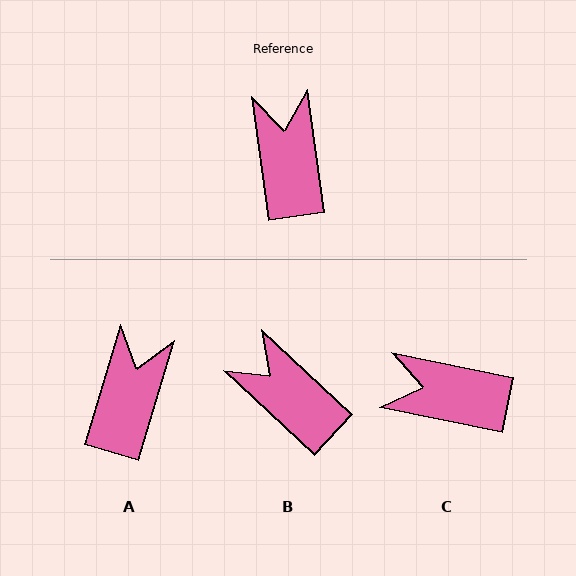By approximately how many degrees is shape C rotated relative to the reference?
Approximately 70 degrees counter-clockwise.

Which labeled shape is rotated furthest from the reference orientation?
C, about 70 degrees away.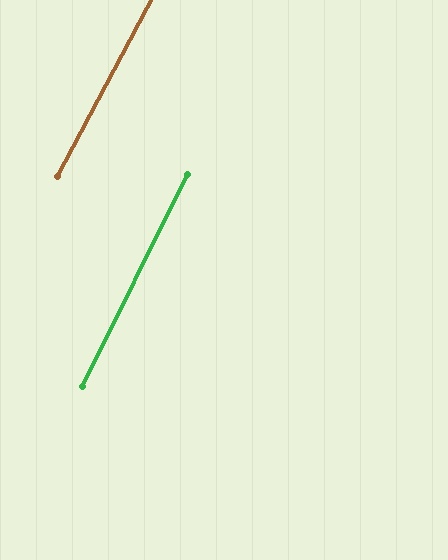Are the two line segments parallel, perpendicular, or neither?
Parallel — their directions differ by only 1.7°.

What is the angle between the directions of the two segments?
Approximately 2 degrees.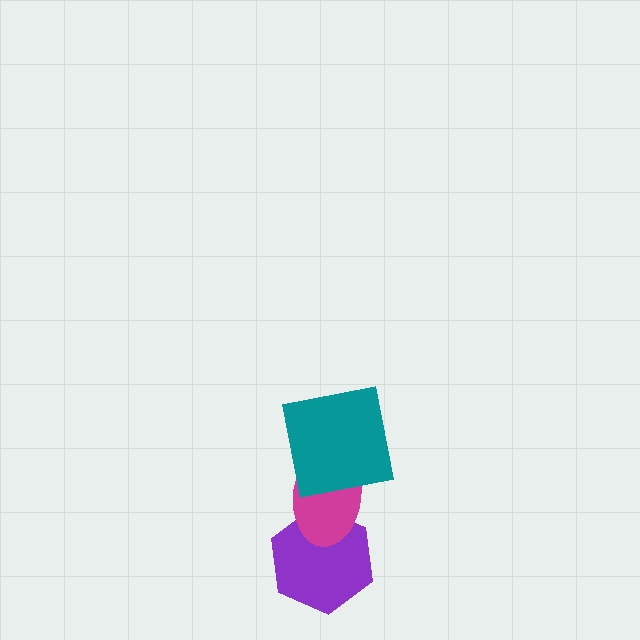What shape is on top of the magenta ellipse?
The teal square is on top of the magenta ellipse.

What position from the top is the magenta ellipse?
The magenta ellipse is 2nd from the top.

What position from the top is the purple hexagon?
The purple hexagon is 3rd from the top.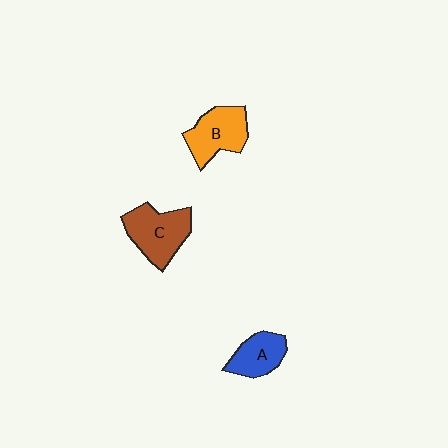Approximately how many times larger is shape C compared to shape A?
Approximately 1.5 times.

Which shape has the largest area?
Shape C (brown).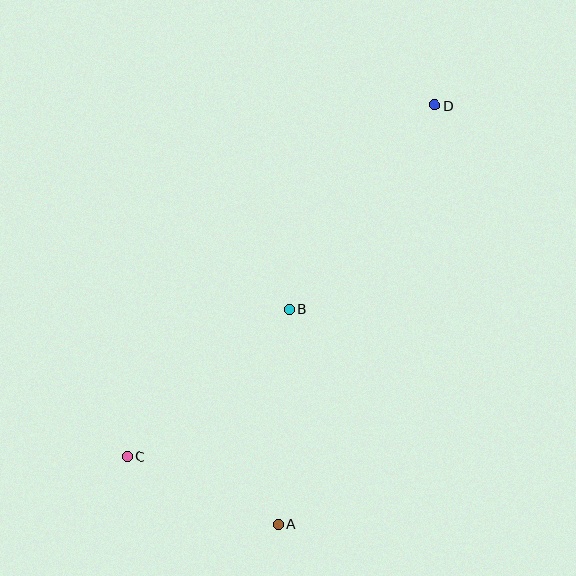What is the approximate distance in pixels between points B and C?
The distance between B and C is approximately 218 pixels.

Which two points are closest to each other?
Points A and C are closest to each other.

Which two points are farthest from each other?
Points C and D are farthest from each other.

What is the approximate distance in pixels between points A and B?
The distance between A and B is approximately 215 pixels.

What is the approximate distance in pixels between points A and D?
The distance between A and D is approximately 447 pixels.